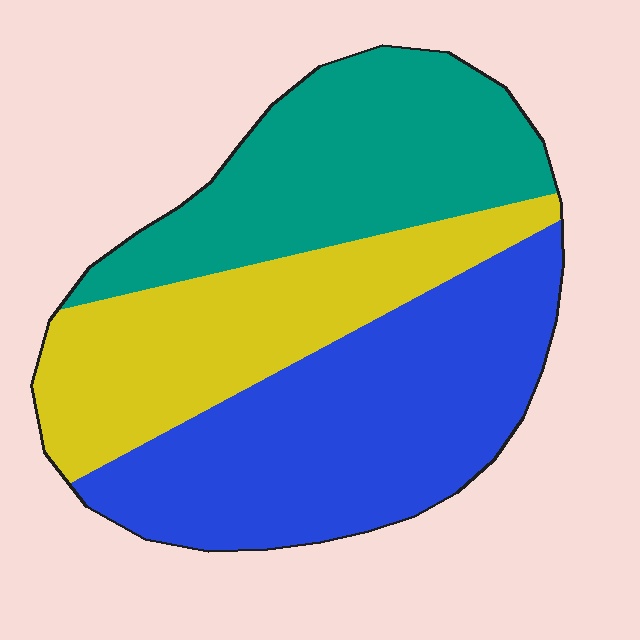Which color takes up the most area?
Blue, at roughly 40%.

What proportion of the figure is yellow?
Yellow takes up about one quarter (1/4) of the figure.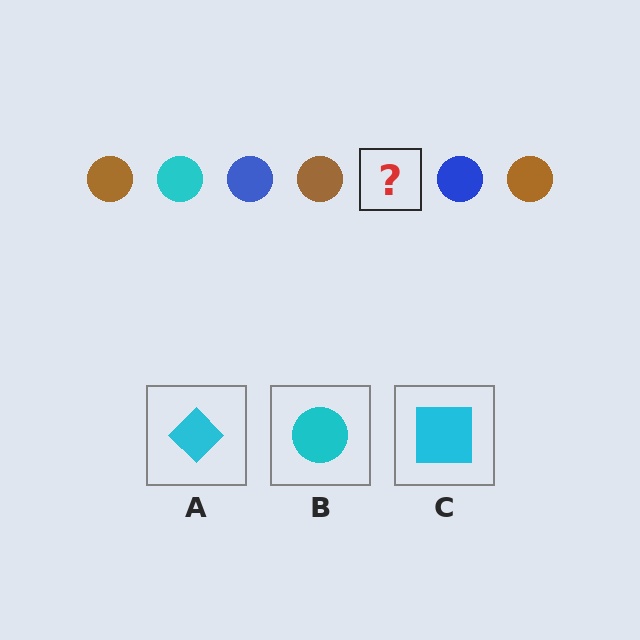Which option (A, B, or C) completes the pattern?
B.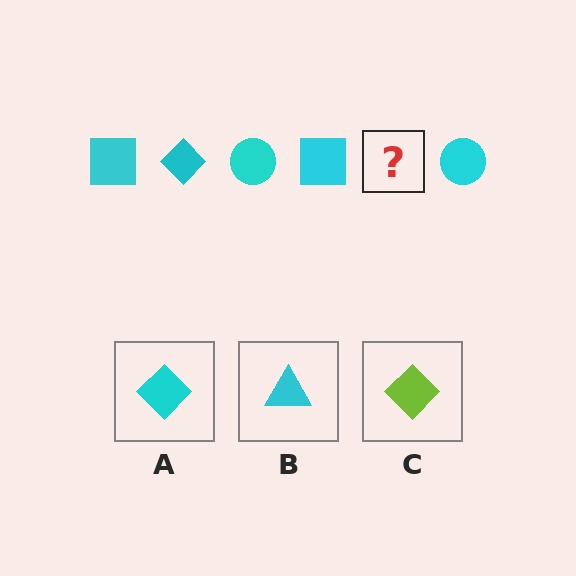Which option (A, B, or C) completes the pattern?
A.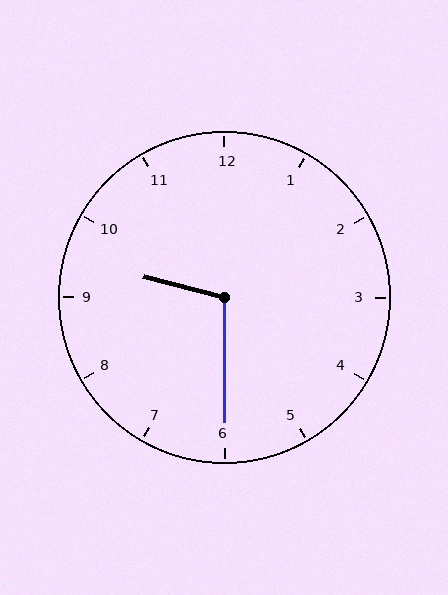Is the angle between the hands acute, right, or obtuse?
It is obtuse.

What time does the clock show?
9:30.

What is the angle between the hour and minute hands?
Approximately 105 degrees.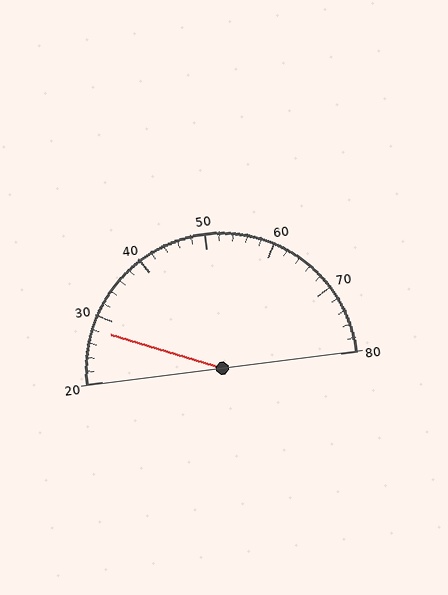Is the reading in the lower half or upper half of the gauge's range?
The reading is in the lower half of the range (20 to 80).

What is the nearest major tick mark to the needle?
The nearest major tick mark is 30.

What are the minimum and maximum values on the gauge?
The gauge ranges from 20 to 80.